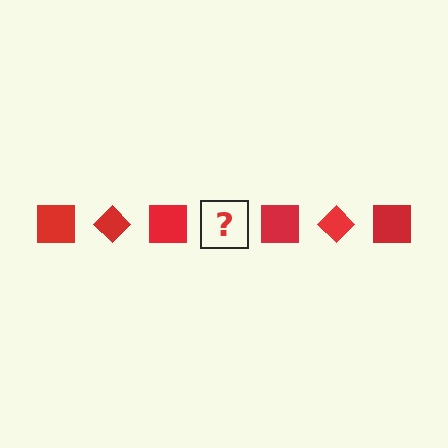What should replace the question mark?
The question mark should be replaced with a red diamond.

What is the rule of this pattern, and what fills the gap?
The rule is that the pattern cycles through square, diamond shapes in red. The gap should be filled with a red diamond.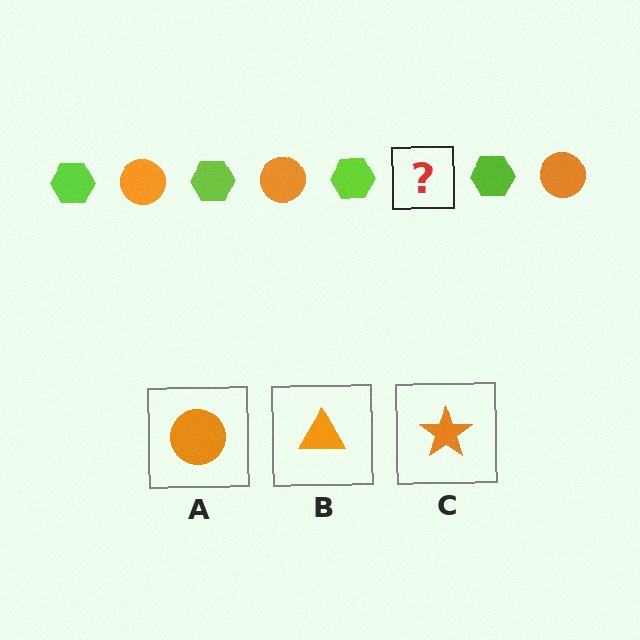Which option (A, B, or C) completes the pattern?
A.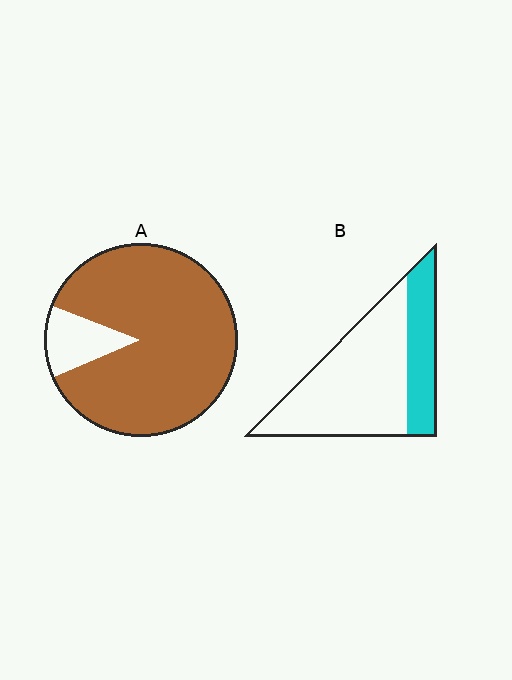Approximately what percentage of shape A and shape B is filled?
A is approximately 90% and B is approximately 30%.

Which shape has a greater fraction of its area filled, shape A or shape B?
Shape A.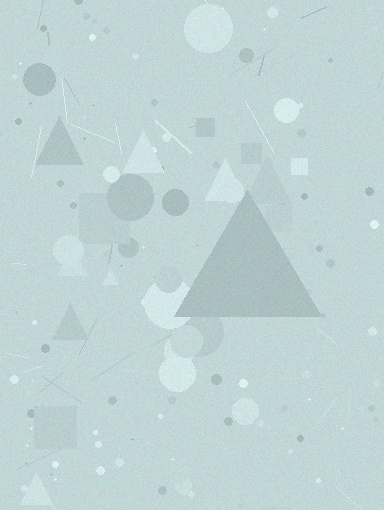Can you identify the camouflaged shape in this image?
The camouflaged shape is a triangle.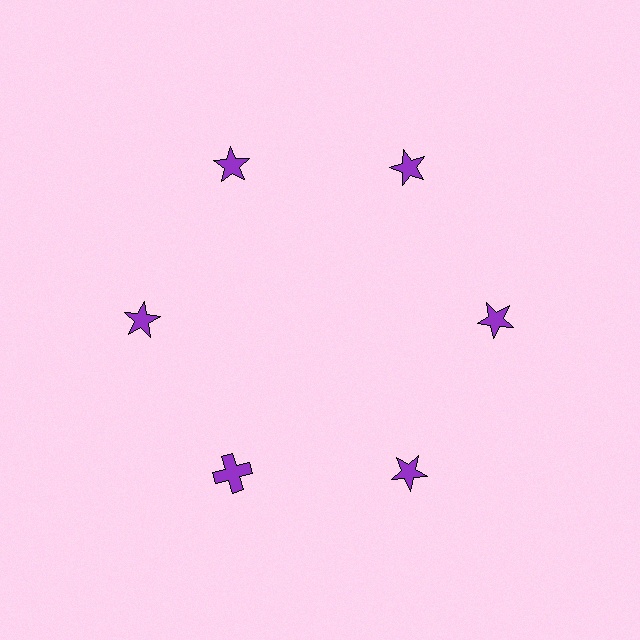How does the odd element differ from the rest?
It has a different shape: cross instead of star.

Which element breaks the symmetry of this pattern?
The purple cross at roughly the 7 o'clock position breaks the symmetry. All other shapes are purple stars.